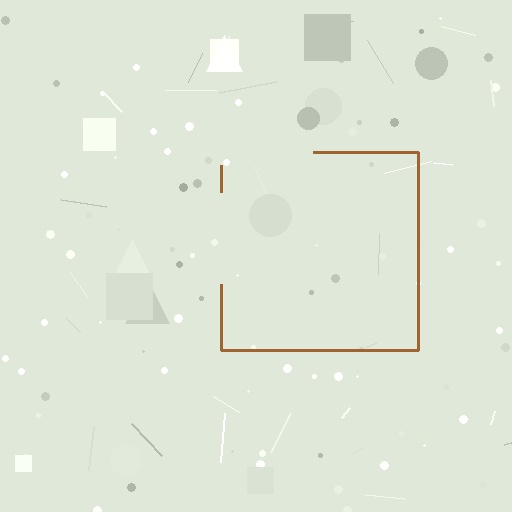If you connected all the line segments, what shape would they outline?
They would outline a square.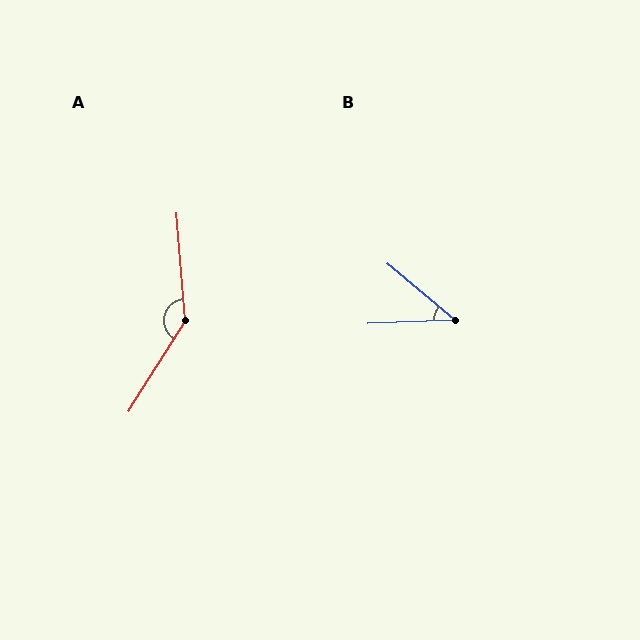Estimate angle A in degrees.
Approximately 143 degrees.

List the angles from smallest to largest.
B (42°), A (143°).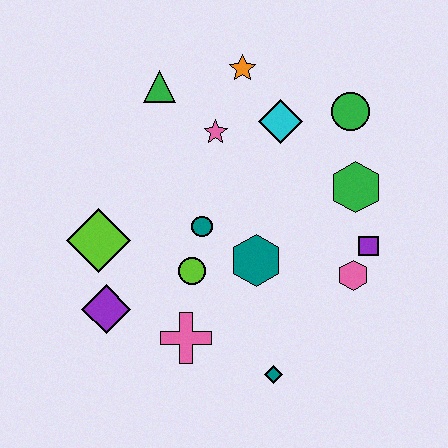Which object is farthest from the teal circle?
The green circle is farthest from the teal circle.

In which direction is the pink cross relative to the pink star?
The pink cross is below the pink star.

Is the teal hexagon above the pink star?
No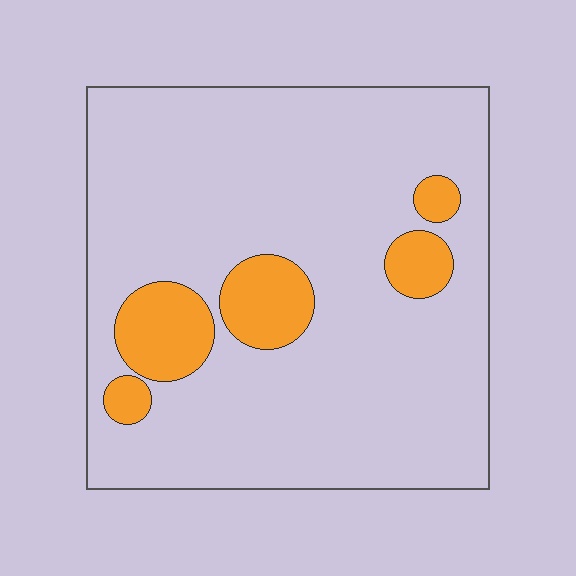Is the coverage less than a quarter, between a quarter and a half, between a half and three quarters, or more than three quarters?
Less than a quarter.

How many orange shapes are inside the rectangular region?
5.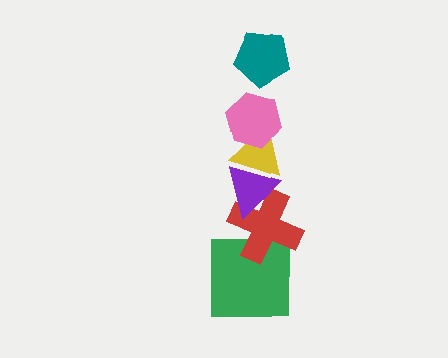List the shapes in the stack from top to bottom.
From top to bottom: the teal pentagon, the pink hexagon, the yellow triangle, the purple triangle, the red cross, the green square.